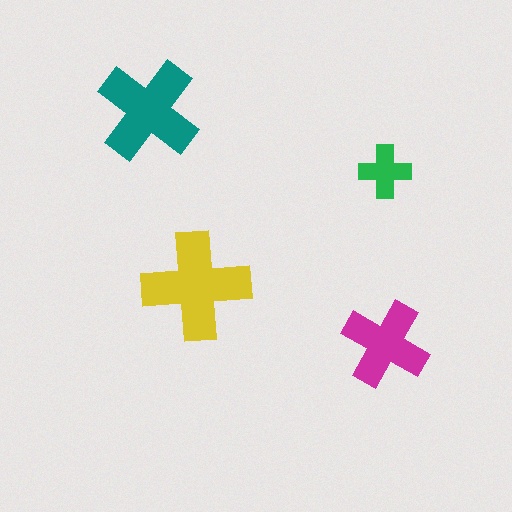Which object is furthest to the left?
The teal cross is leftmost.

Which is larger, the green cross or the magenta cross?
The magenta one.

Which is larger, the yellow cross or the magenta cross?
The yellow one.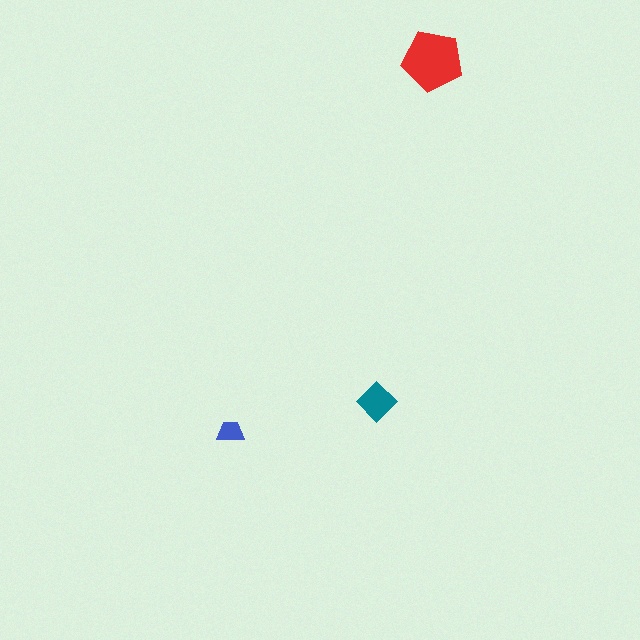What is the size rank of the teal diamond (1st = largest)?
2nd.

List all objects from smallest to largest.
The blue trapezoid, the teal diamond, the red pentagon.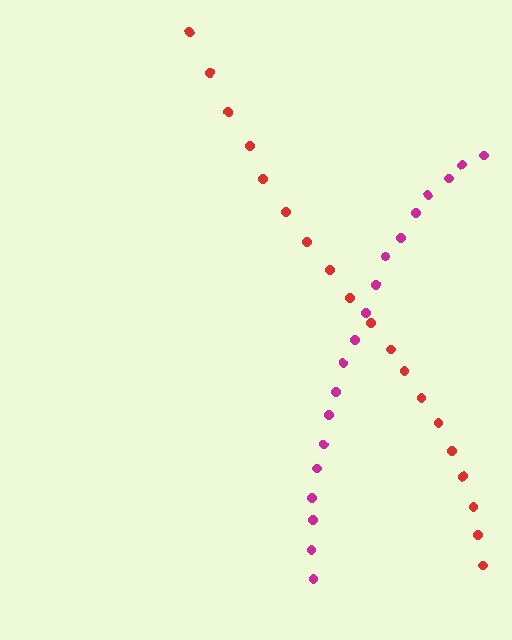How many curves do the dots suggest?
There are 2 distinct paths.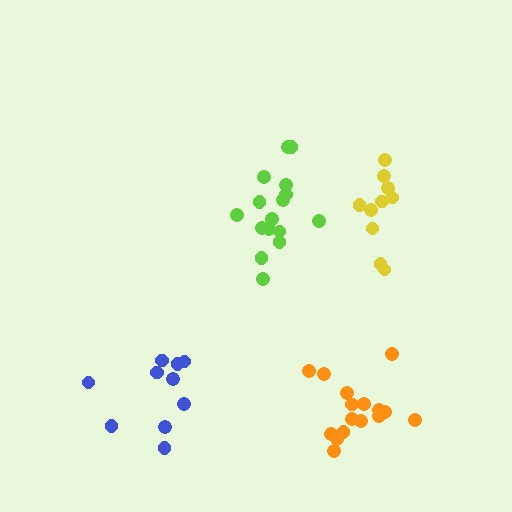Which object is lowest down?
The orange cluster is bottommost.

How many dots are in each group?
Group 1: 16 dots, Group 2: 10 dots, Group 3: 10 dots, Group 4: 16 dots (52 total).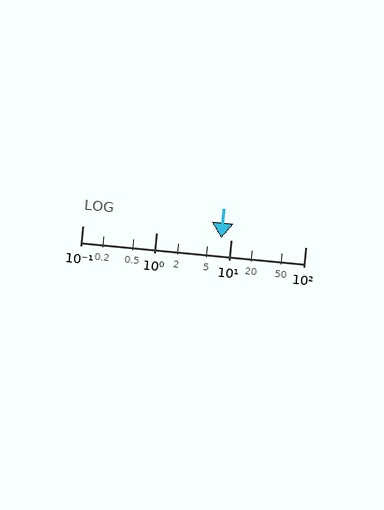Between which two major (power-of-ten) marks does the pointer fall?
The pointer is between 1 and 10.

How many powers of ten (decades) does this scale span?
The scale spans 3 decades, from 0.1 to 100.